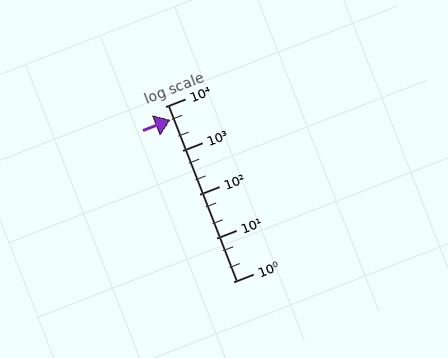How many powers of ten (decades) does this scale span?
The scale spans 4 decades, from 1 to 10000.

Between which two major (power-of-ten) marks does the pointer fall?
The pointer is between 1000 and 10000.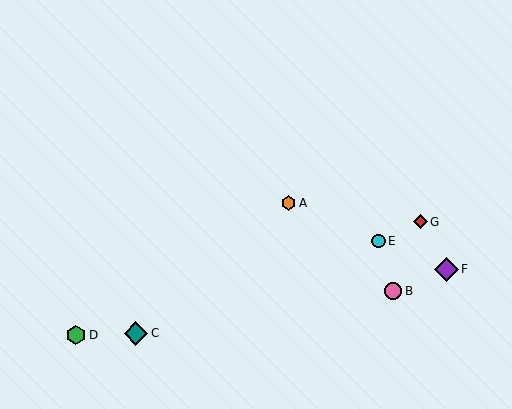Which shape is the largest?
The teal diamond (labeled C) is the largest.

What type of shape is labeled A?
Shape A is an orange hexagon.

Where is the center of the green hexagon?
The center of the green hexagon is at (76, 335).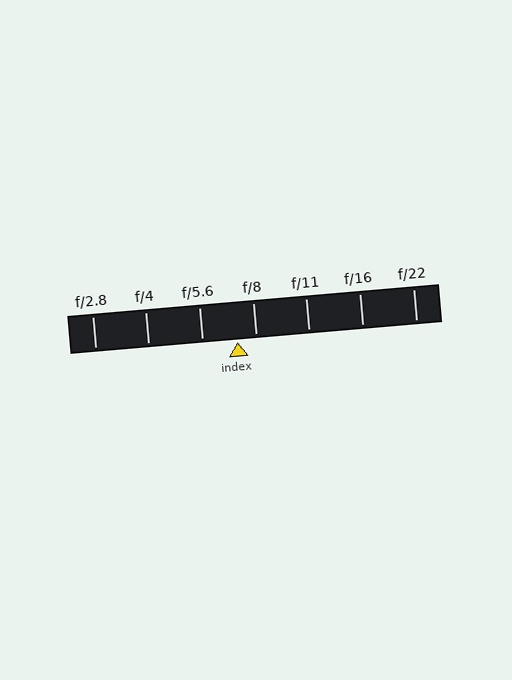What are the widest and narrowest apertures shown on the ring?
The widest aperture shown is f/2.8 and the narrowest is f/22.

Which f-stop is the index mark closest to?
The index mark is closest to f/8.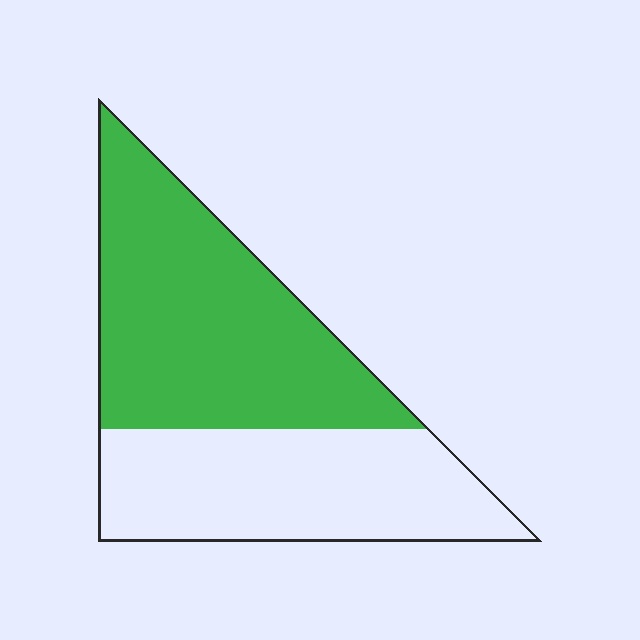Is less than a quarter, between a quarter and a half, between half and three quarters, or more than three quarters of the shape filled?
Between half and three quarters.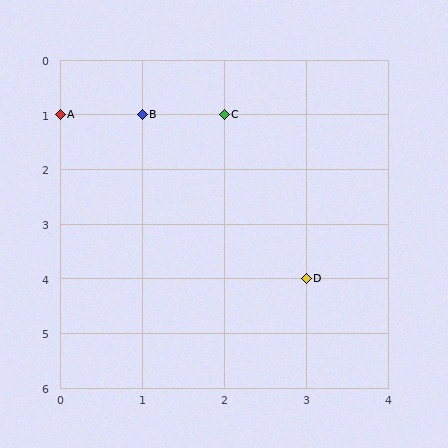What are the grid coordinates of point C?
Point C is at grid coordinates (2, 1).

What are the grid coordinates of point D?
Point D is at grid coordinates (3, 4).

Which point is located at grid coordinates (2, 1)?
Point C is at (2, 1).